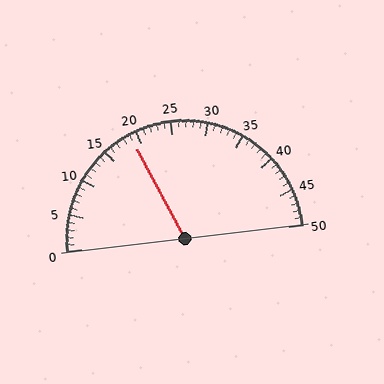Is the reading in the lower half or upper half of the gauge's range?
The reading is in the lower half of the range (0 to 50).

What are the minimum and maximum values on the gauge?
The gauge ranges from 0 to 50.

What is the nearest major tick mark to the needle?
The nearest major tick mark is 20.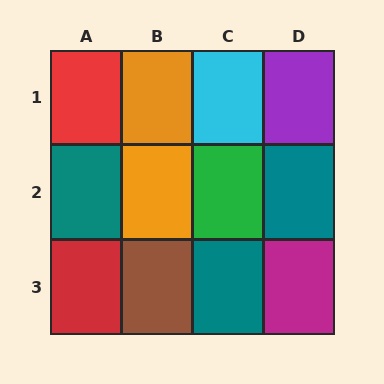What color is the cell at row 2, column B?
Orange.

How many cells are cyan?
1 cell is cyan.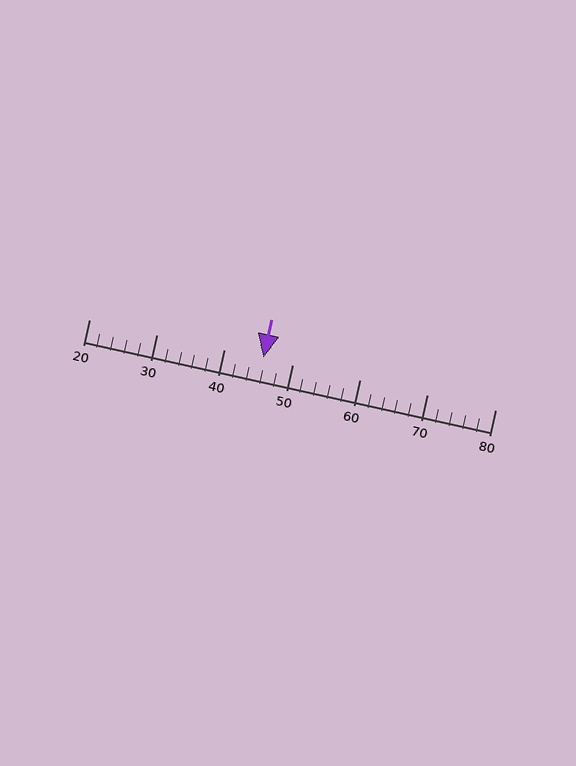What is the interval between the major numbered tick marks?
The major tick marks are spaced 10 units apart.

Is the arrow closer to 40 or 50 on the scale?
The arrow is closer to 50.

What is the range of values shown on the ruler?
The ruler shows values from 20 to 80.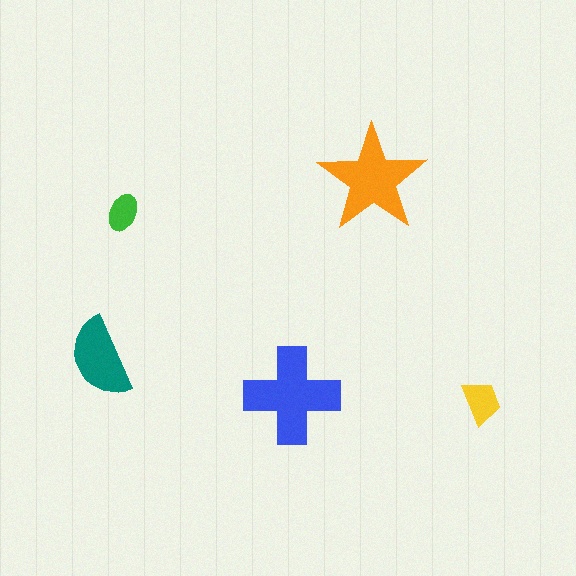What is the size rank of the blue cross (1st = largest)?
1st.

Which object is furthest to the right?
The yellow trapezoid is rightmost.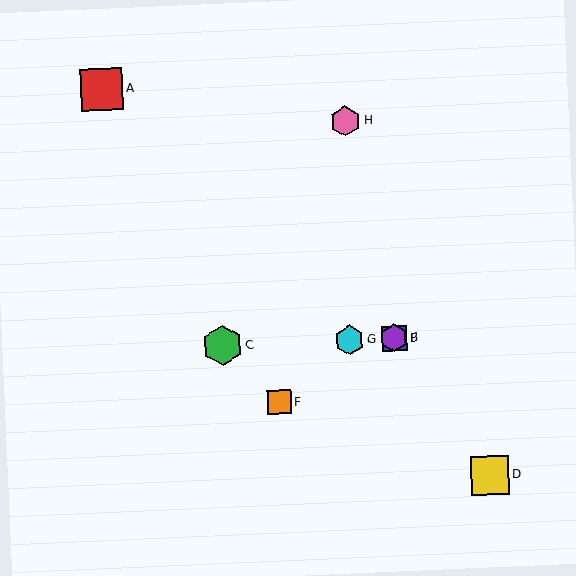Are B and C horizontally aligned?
Yes, both are at y≈338.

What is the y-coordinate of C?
Object C is at y≈346.